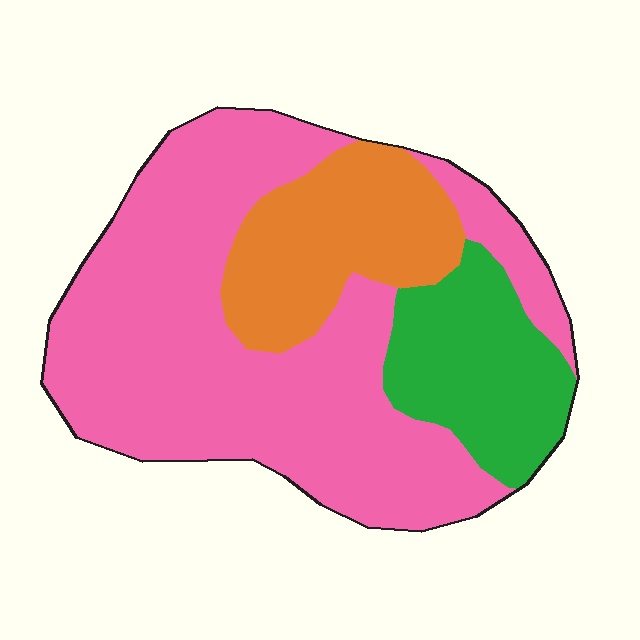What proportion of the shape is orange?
Orange takes up about one fifth (1/5) of the shape.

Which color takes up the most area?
Pink, at roughly 60%.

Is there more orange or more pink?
Pink.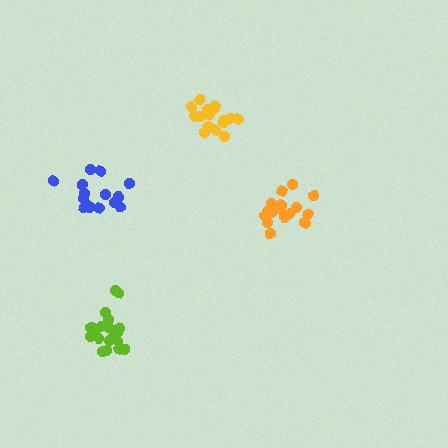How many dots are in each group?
Group 1: 15 dots, Group 2: 16 dots, Group 3: 16 dots, Group 4: 19 dots (66 total).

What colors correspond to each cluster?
The clusters are colored: blue, orange, yellow, lime.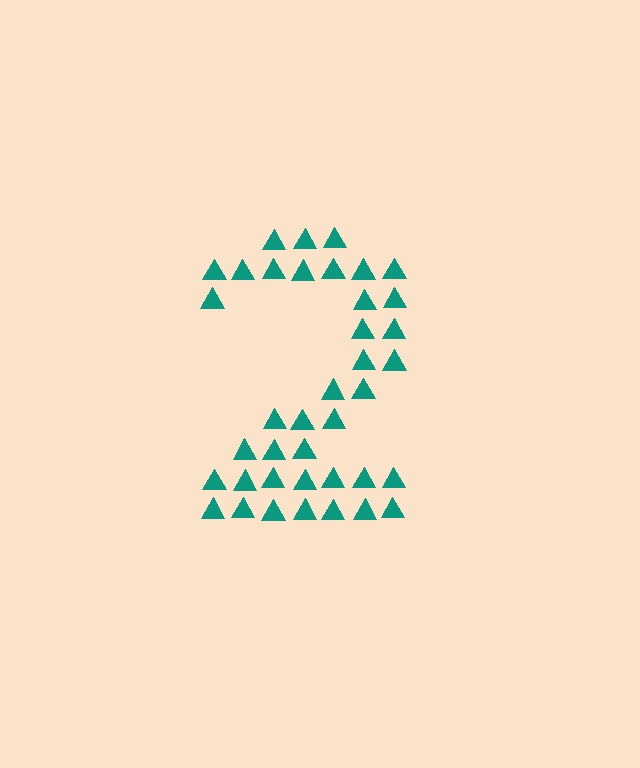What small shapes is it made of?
It is made of small triangles.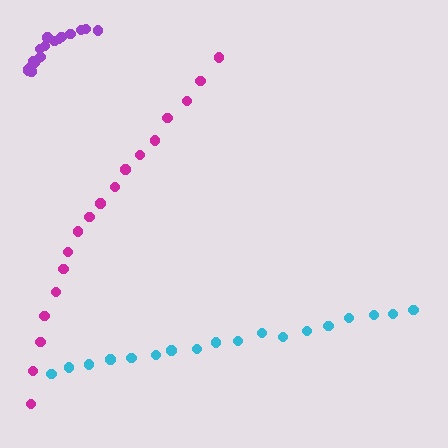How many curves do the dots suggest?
There are 3 distinct paths.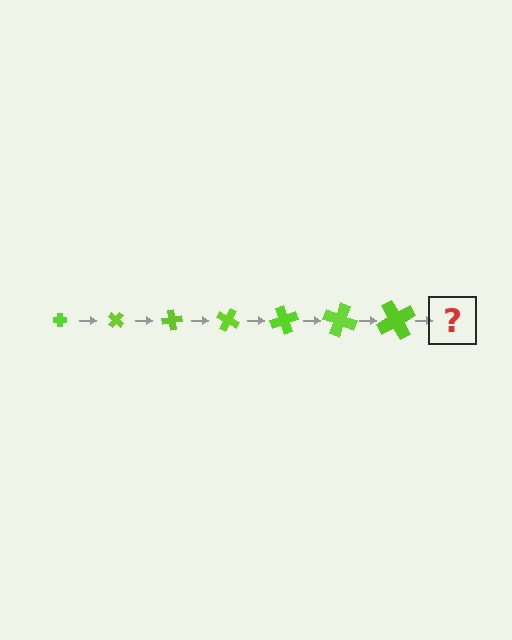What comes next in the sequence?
The next element should be a cross, larger than the previous one and rotated 280 degrees from the start.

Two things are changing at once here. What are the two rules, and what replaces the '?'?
The two rules are that the cross grows larger each step and it rotates 40 degrees each step. The '?' should be a cross, larger than the previous one and rotated 280 degrees from the start.